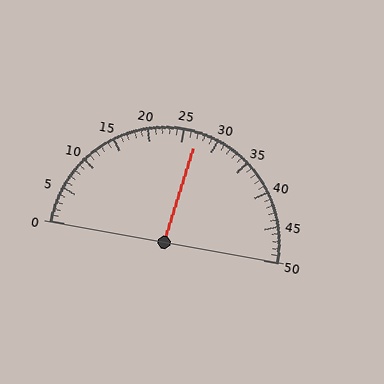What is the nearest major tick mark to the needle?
The nearest major tick mark is 25.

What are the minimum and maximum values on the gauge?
The gauge ranges from 0 to 50.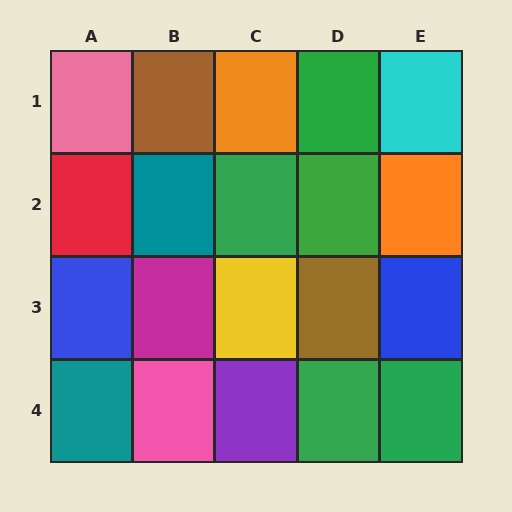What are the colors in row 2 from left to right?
Red, teal, green, green, orange.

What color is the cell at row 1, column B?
Brown.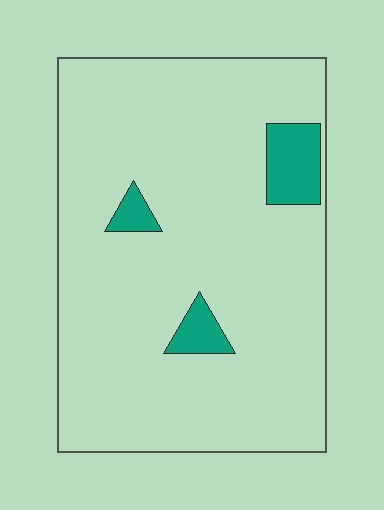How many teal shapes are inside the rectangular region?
3.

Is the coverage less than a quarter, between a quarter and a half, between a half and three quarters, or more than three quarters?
Less than a quarter.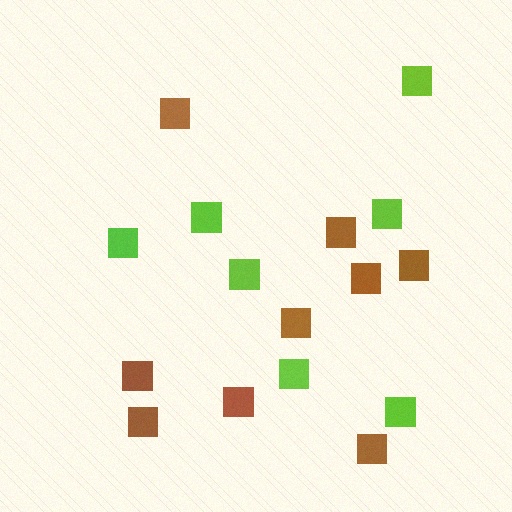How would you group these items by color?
There are 2 groups: one group of lime squares (7) and one group of brown squares (9).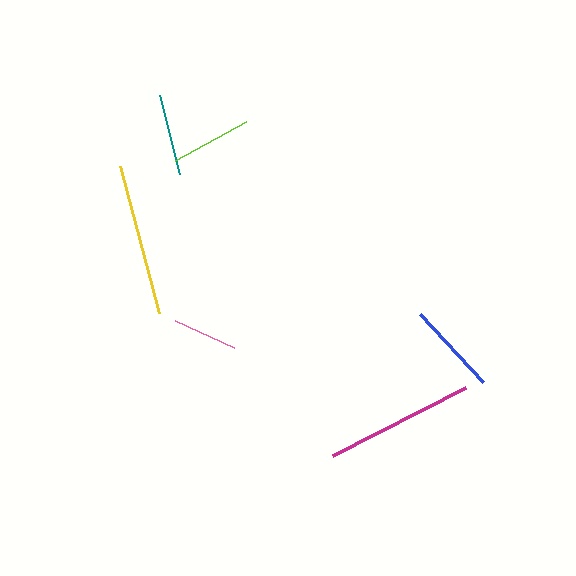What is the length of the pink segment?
The pink segment is approximately 64 pixels long.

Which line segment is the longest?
The yellow line is the longest at approximately 151 pixels.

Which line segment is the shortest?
The pink line is the shortest at approximately 64 pixels.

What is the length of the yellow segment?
The yellow segment is approximately 151 pixels long.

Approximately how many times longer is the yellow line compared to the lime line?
The yellow line is approximately 1.9 times the length of the lime line.